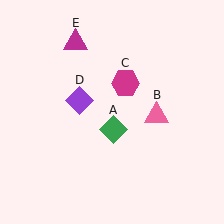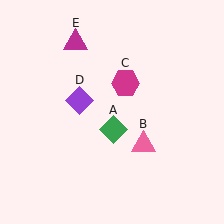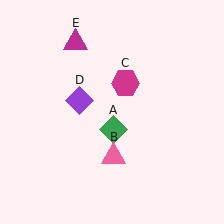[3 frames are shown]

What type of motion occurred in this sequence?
The pink triangle (object B) rotated clockwise around the center of the scene.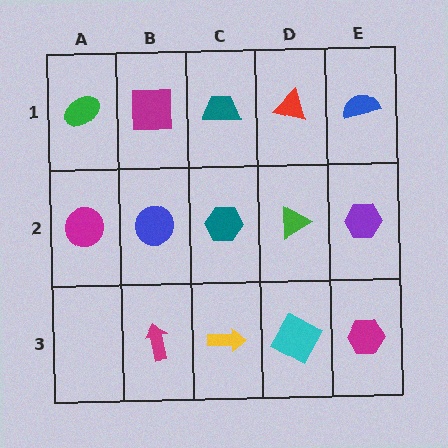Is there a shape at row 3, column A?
No, that cell is empty.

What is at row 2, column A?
A magenta circle.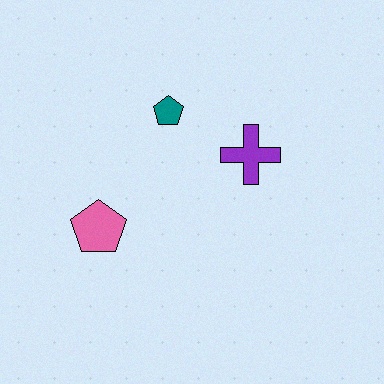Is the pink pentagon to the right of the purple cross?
No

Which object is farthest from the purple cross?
The pink pentagon is farthest from the purple cross.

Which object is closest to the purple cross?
The teal pentagon is closest to the purple cross.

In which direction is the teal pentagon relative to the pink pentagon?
The teal pentagon is above the pink pentagon.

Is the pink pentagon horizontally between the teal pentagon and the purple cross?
No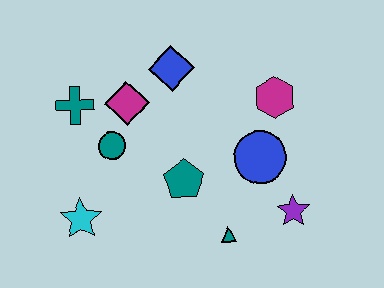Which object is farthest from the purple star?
The teal cross is farthest from the purple star.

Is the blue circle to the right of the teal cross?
Yes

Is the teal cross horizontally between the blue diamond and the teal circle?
No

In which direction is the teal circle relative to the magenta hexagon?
The teal circle is to the left of the magenta hexagon.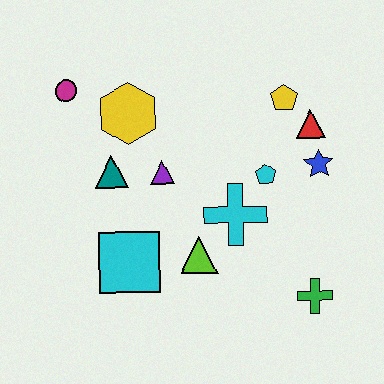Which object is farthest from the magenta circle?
The green cross is farthest from the magenta circle.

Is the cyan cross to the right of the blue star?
No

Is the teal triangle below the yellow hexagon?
Yes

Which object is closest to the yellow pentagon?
The red triangle is closest to the yellow pentagon.